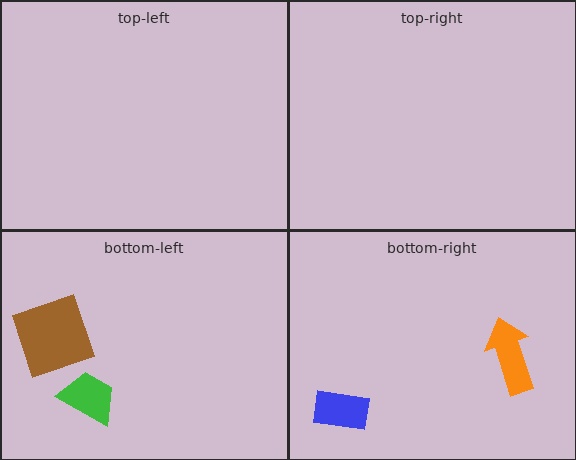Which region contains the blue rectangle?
The bottom-right region.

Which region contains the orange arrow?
The bottom-right region.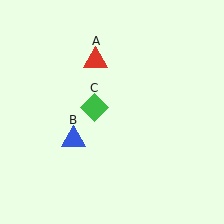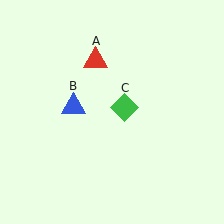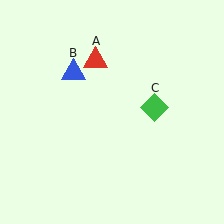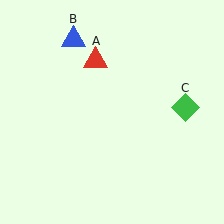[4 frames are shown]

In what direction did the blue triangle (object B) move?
The blue triangle (object B) moved up.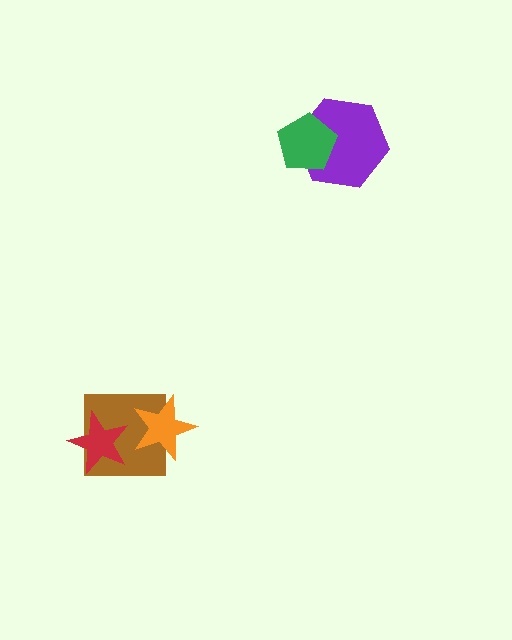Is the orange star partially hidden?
No, no other shape covers it.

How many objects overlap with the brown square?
2 objects overlap with the brown square.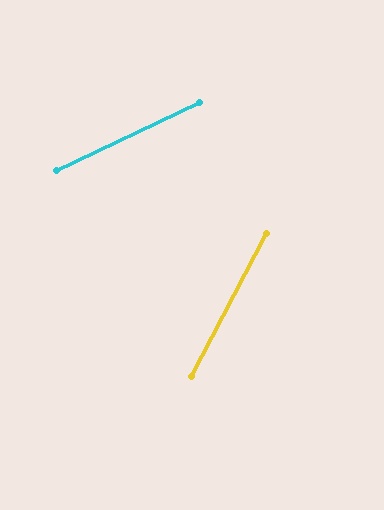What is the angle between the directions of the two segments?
Approximately 37 degrees.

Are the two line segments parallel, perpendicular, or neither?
Neither parallel nor perpendicular — they differ by about 37°.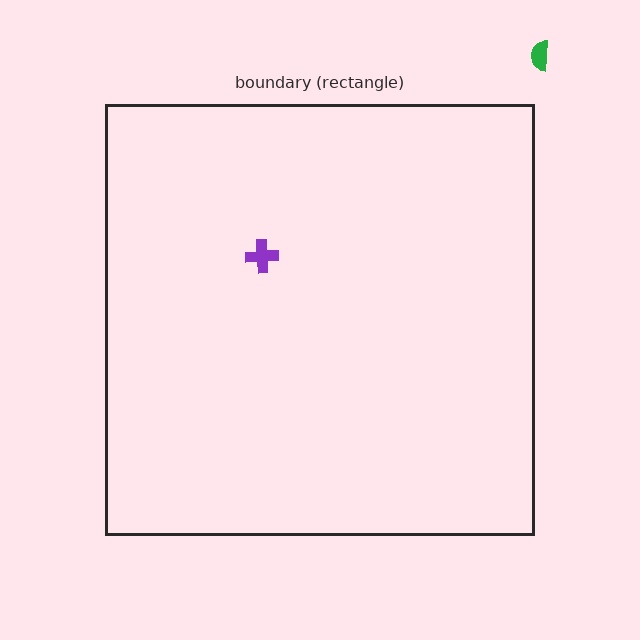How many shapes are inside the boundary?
1 inside, 1 outside.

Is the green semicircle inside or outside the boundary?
Outside.